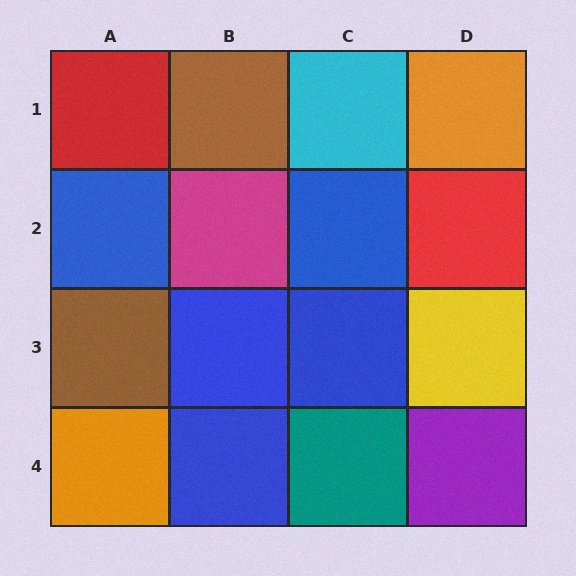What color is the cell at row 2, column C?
Blue.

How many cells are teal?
1 cell is teal.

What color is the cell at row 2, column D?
Red.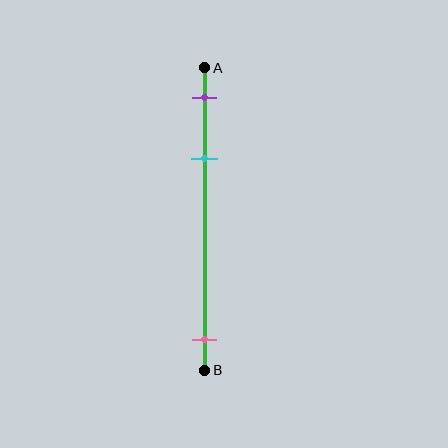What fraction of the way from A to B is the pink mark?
The pink mark is approximately 90% (0.9) of the way from A to B.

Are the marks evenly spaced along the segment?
No, the marks are not evenly spaced.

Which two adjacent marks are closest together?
The purple and cyan marks are the closest adjacent pair.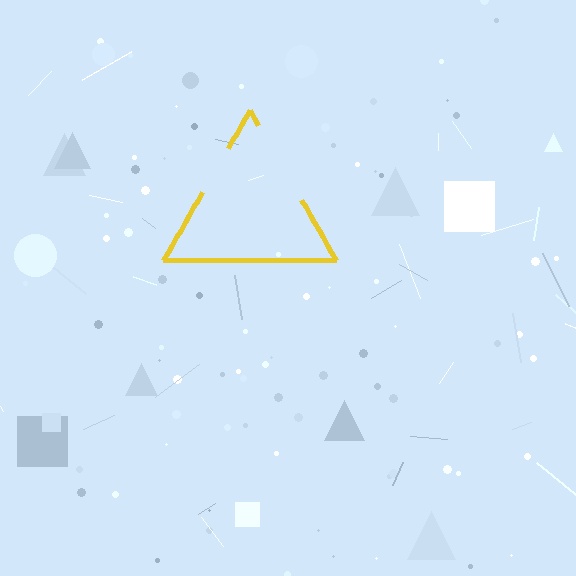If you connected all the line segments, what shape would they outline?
They would outline a triangle.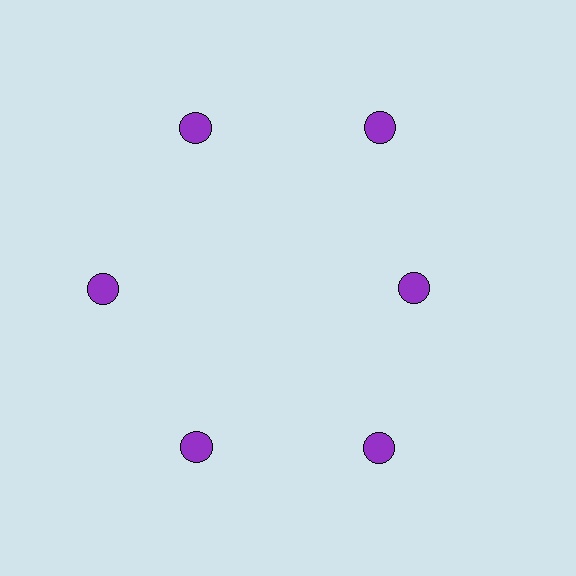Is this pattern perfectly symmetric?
No. The 6 purple circles are arranged in a ring, but one element near the 3 o'clock position is pulled inward toward the center, breaking the 6-fold rotational symmetry.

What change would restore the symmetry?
The symmetry would be restored by moving it outward, back onto the ring so that all 6 circles sit at equal angles and equal distance from the center.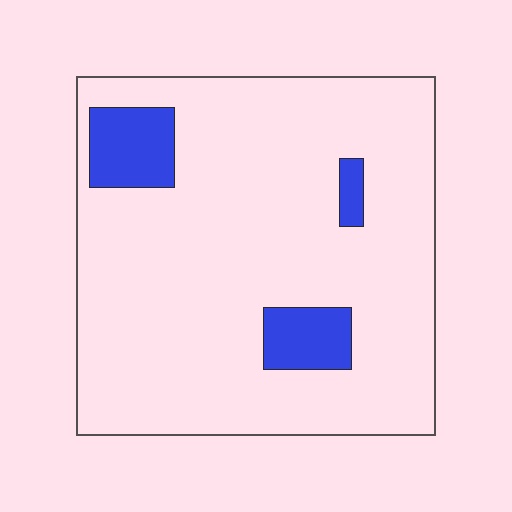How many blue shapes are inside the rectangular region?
3.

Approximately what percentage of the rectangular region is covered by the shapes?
Approximately 10%.